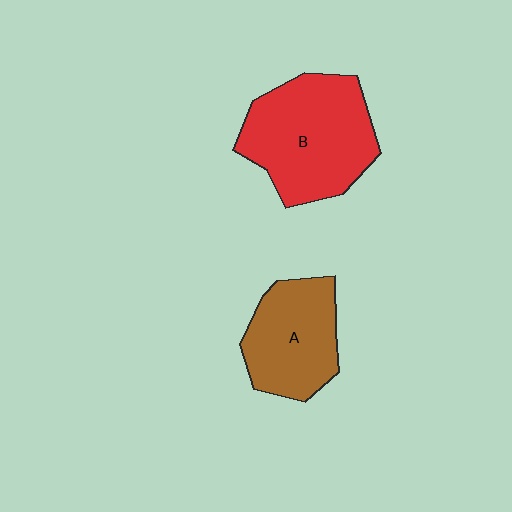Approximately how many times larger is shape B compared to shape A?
Approximately 1.4 times.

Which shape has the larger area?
Shape B (red).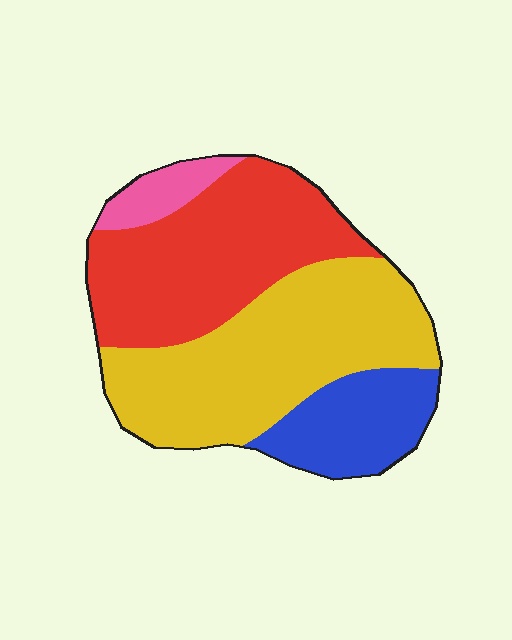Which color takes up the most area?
Yellow, at roughly 40%.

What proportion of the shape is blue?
Blue covers around 15% of the shape.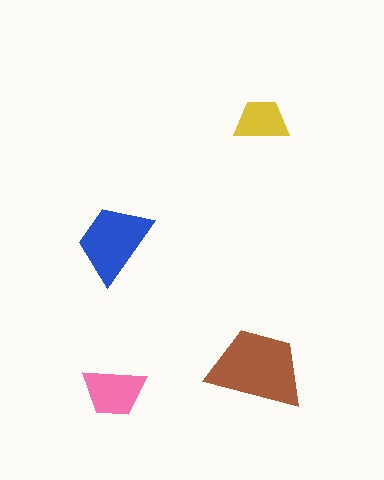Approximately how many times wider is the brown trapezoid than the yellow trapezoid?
About 2 times wider.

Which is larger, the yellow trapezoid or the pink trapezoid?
The pink one.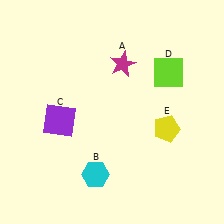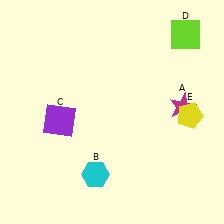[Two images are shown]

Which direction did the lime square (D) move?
The lime square (D) moved up.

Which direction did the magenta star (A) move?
The magenta star (A) moved right.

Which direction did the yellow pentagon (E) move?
The yellow pentagon (E) moved right.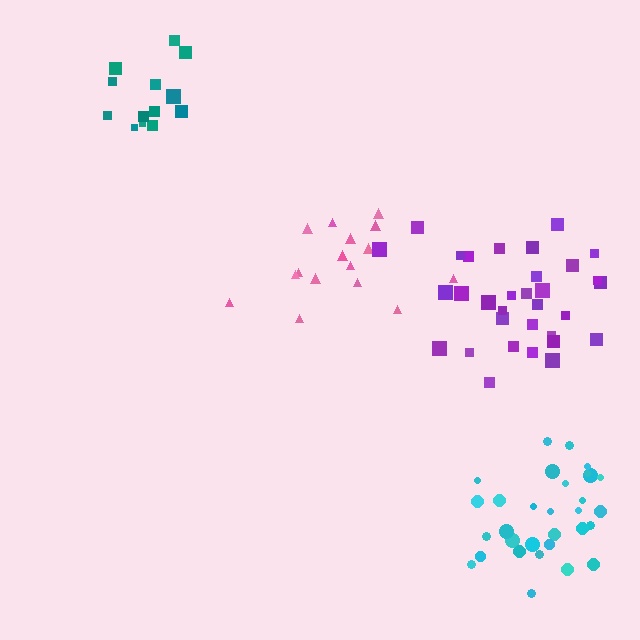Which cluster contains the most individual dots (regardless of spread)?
Purple (32).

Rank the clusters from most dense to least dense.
cyan, purple, teal, pink.